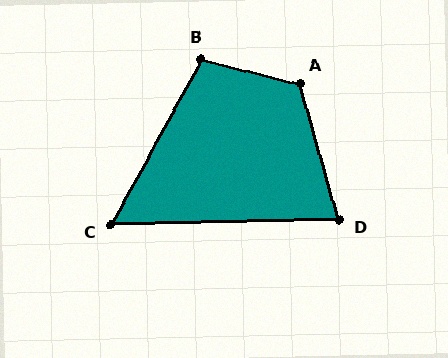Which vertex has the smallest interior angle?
C, at approximately 60 degrees.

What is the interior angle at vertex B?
Approximately 105 degrees (obtuse).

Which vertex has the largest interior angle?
A, at approximately 120 degrees.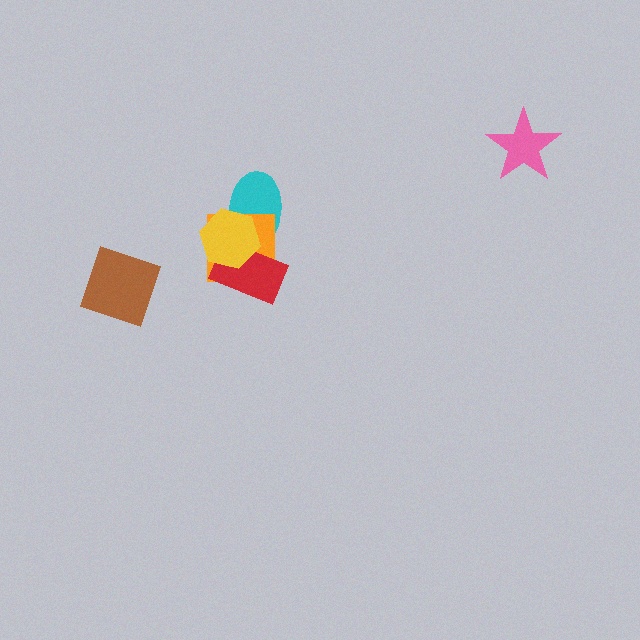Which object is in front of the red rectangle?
The yellow hexagon is in front of the red rectangle.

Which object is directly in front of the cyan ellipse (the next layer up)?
The orange square is directly in front of the cyan ellipse.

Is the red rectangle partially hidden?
Yes, it is partially covered by another shape.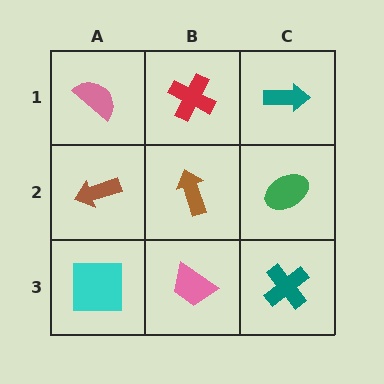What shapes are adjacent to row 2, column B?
A red cross (row 1, column B), a pink trapezoid (row 3, column B), a brown arrow (row 2, column A), a green ellipse (row 2, column C).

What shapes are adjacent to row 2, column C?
A teal arrow (row 1, column C), a teal cross (row 3, column C), a brown arrow (row 2, column B).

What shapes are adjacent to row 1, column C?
A green ellipse (row 2, column C), a red cross (row 1, column B).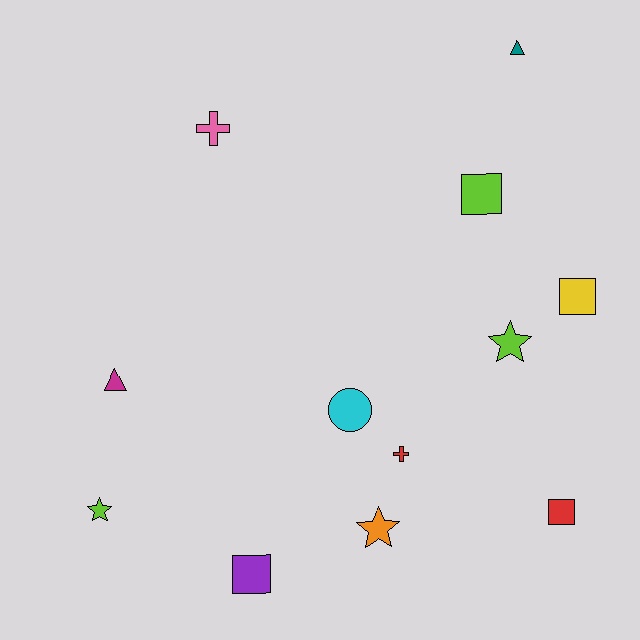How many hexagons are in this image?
There are no hexagons.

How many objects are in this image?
There are 12 objects.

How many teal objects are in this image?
There is 1 teal object.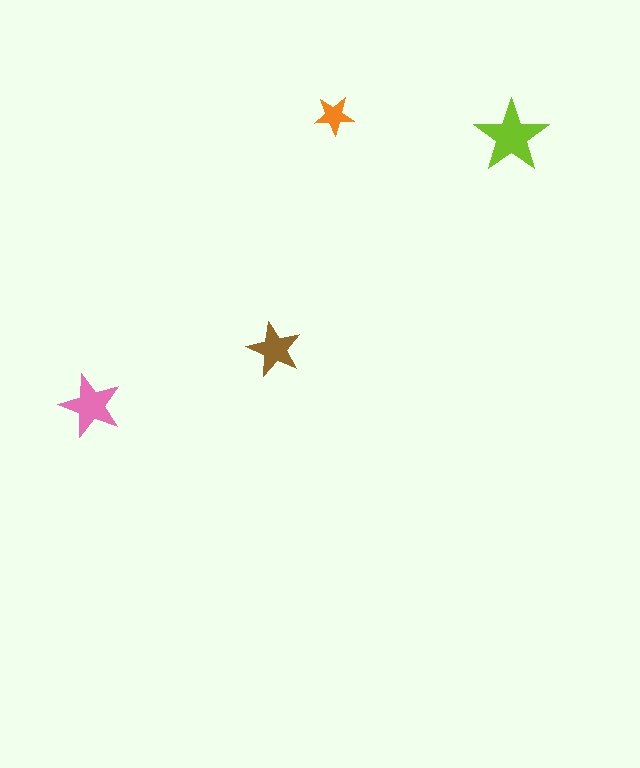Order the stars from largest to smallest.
the lime one, the pink one, the brown one, the orange one.